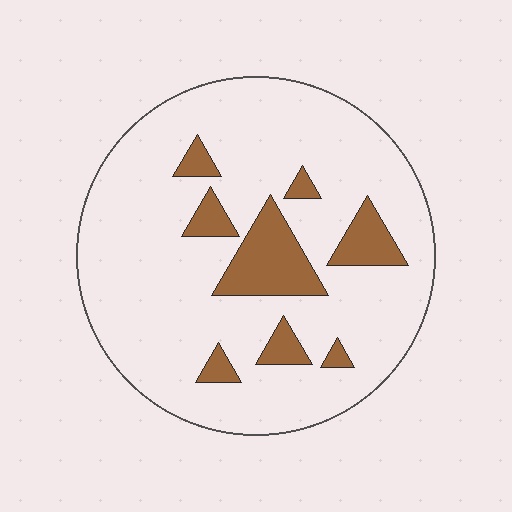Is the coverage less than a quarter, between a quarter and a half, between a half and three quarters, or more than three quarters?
Less than a quarter.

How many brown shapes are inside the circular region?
8.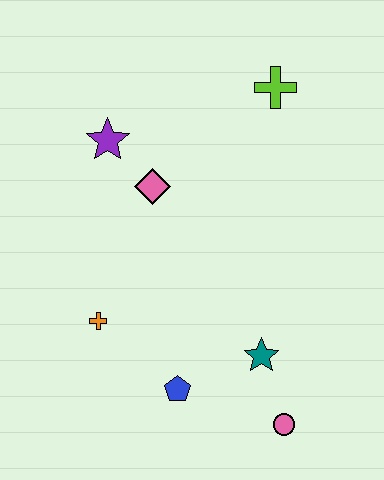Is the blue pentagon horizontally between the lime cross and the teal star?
No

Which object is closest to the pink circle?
The teal star is closest to the pink circle.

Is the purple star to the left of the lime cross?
Yes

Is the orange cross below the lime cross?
Yes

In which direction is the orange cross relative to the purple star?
The orange cross is below the purple star.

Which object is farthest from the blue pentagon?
The lime cross is farthest from the blue pentagon.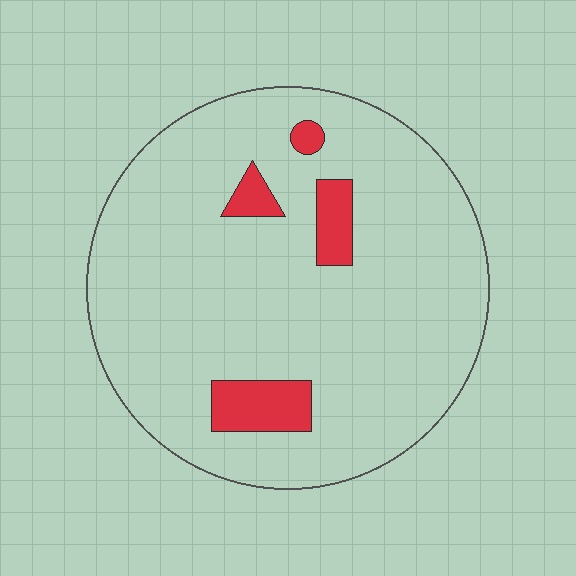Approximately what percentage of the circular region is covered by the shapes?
Approximately 10%.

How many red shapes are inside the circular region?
4.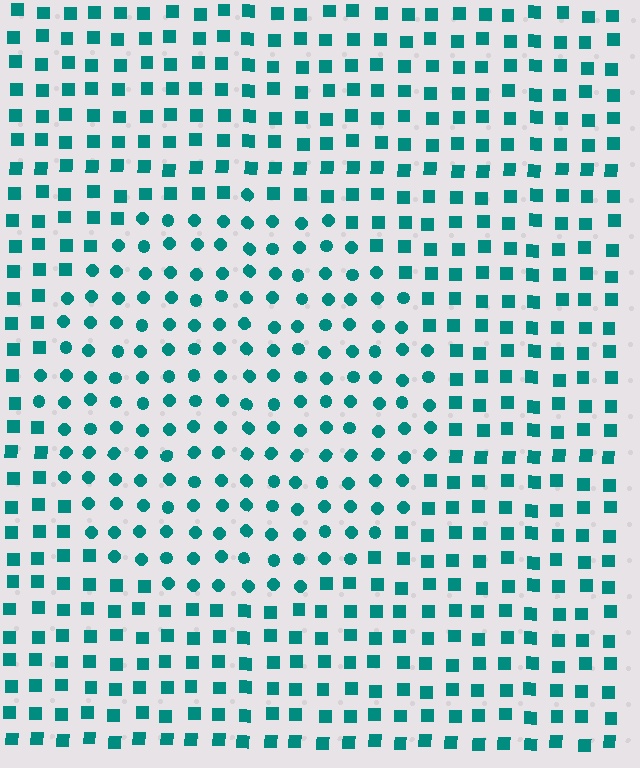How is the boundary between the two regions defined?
The boundary is defined by a change in element shape: circles inside vs. squares outside. All elements share the same color and spacing.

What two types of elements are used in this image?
The image uses circles inside the circle region and squares outside it.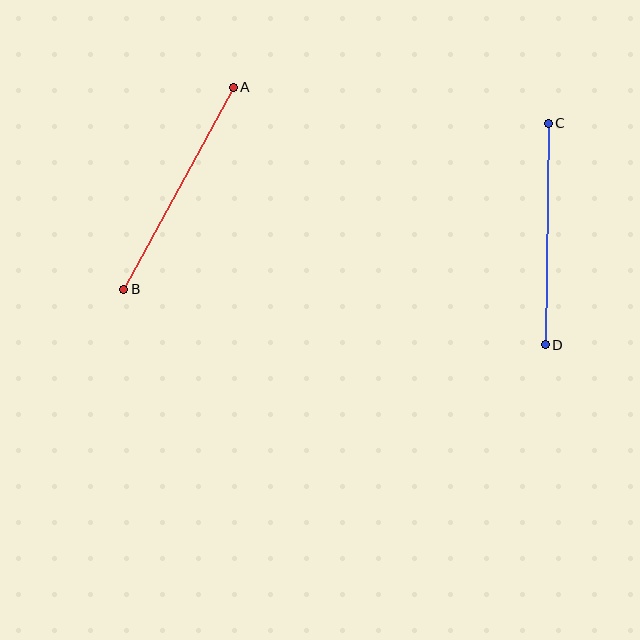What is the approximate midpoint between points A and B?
The midpoint is at approximately (179, 188) pixels.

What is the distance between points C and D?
The distance is approximately 222 pixels.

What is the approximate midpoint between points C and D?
The midpoint is at approximately (547, 234) pixels.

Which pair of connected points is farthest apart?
Points A and B are farthest apart.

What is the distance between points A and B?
The distance is approximately 229 pixels.